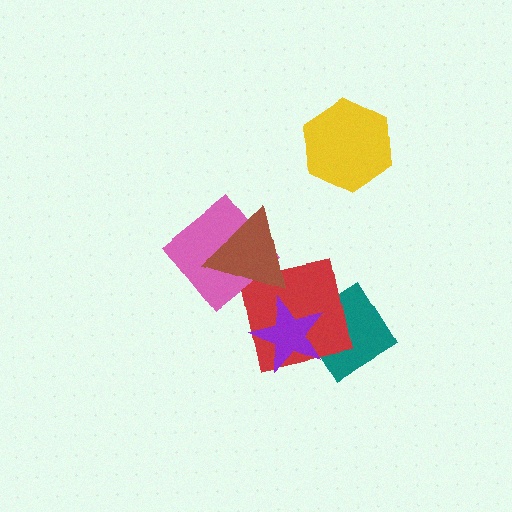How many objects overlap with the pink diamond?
1 object overlaps with the pink diamond.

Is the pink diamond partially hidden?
Yes, it is partially covered by another shape.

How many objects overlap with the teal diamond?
2 objects overlap with the teal diamond.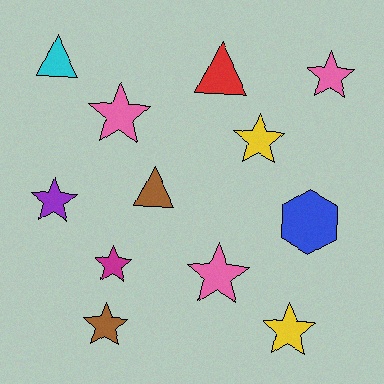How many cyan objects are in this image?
There is 1 cyan object.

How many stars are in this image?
There are 8 stars.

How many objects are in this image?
There are 12 objects.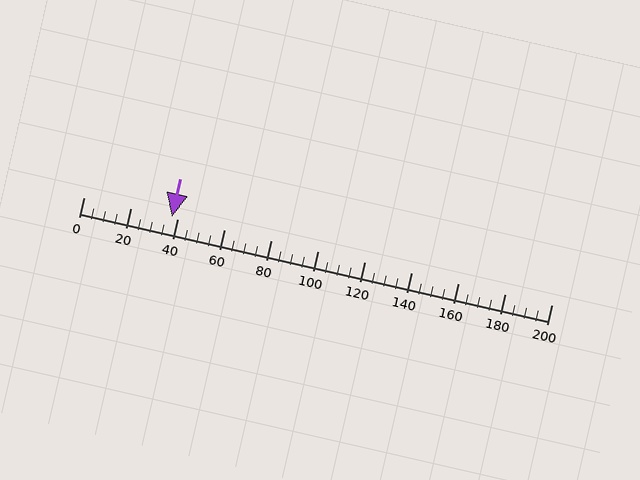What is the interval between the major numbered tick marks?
The major tick marks are spaced 20 units apart.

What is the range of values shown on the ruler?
The ruler shows values from 0 to 200.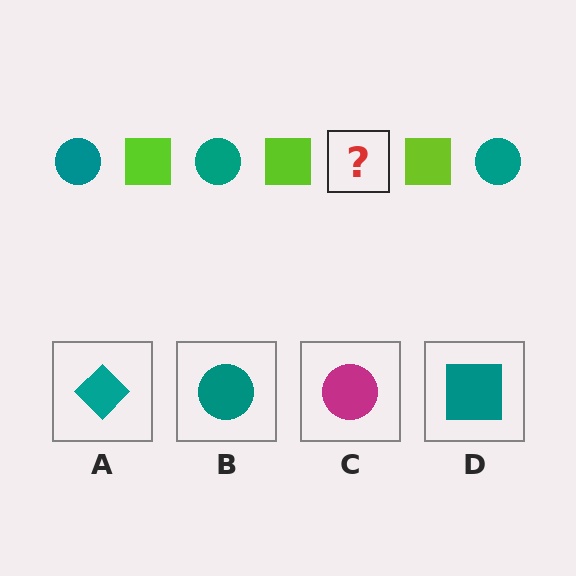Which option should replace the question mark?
Option B.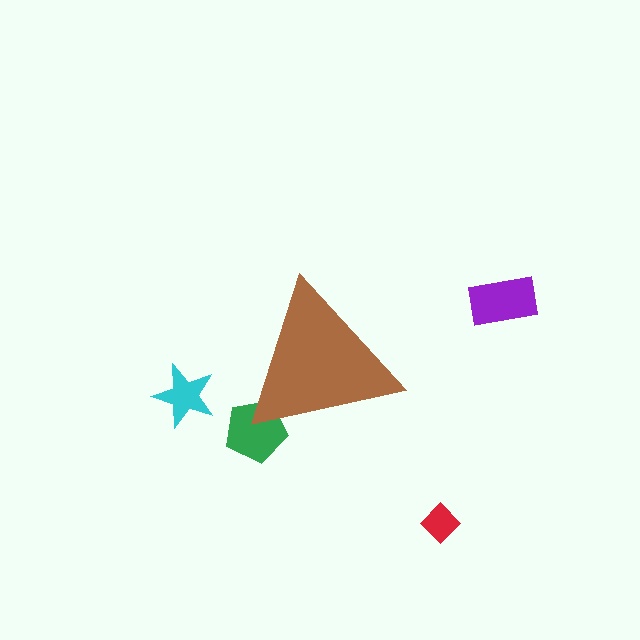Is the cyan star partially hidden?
No, the cyan star is fully visible.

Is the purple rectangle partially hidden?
No, the purple rectangle is fully visible.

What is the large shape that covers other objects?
A brown triangle.